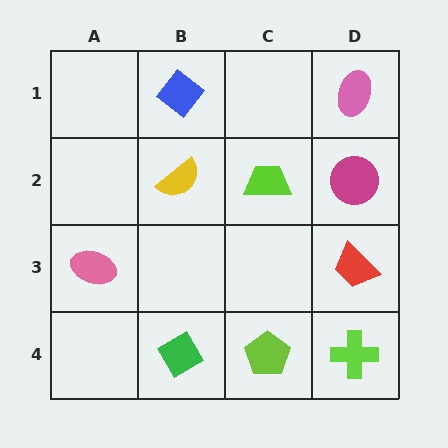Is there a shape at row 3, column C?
No, that cell is empty.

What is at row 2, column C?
A lime trapezoid.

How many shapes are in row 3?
2 shapes.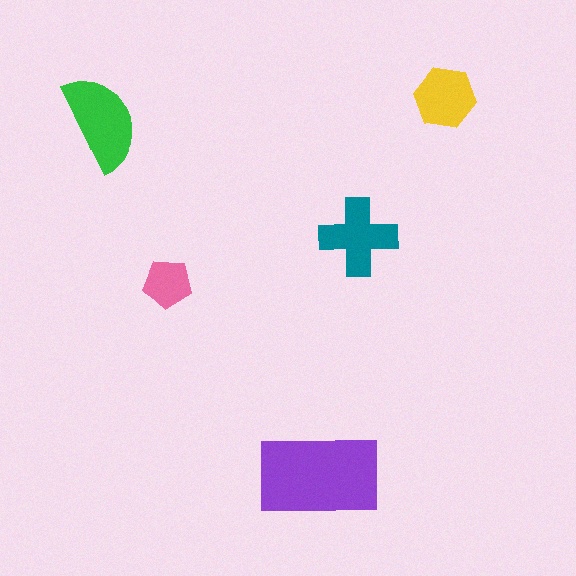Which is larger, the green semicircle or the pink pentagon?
The green semicircle.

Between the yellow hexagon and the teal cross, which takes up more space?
The teal cross.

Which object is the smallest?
The pink pentagon.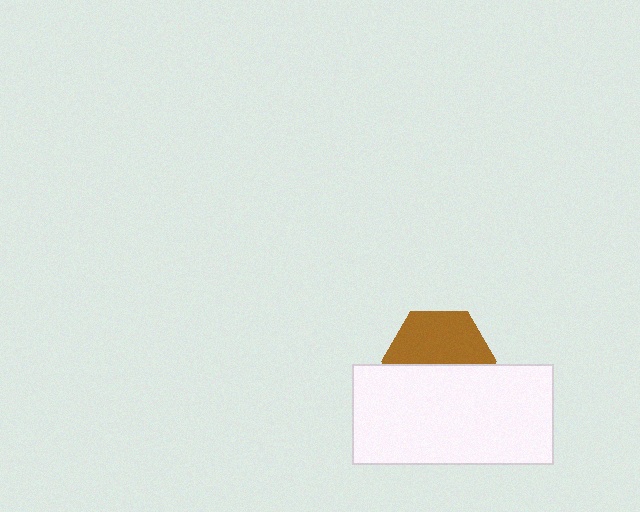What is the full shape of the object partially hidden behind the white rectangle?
The partially hidden object is a brown hexagon.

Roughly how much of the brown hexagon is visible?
About half of it is visible (roughly 53%).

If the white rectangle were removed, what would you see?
You would see the complete brown hexagon.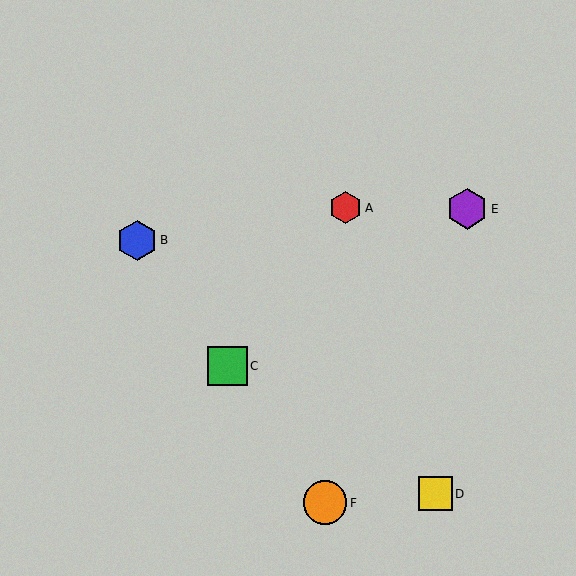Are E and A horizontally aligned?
Yes, both are at y≈209.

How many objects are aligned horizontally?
2 objects (A, E) are aligned horizontally.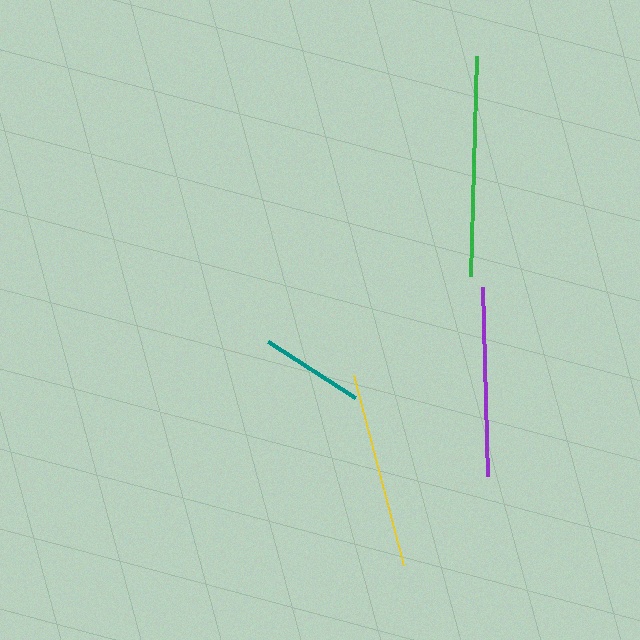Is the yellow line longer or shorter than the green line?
The green line is longer than the yellow line.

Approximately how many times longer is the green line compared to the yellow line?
The green line is approximately 1.1 times the length of the yellow line.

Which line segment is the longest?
The green line is the longest at approximately 221 pixels.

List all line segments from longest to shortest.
From longest to shortest: green, yellow, purple, teal.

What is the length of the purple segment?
The purple segment is approximately 189 pixels long.